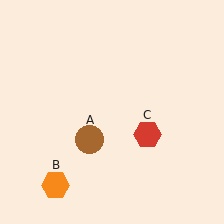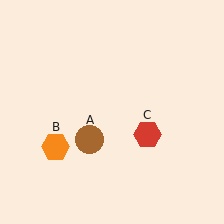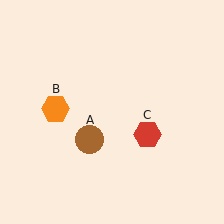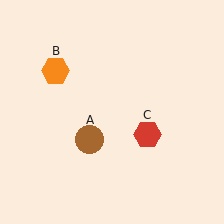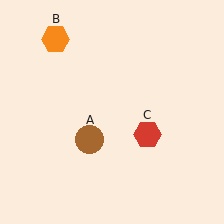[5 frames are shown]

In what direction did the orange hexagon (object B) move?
The orange hexagon (object B) moved up.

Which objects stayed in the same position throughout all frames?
Brown circle (object A) and red hexagon (object C) remained stationary.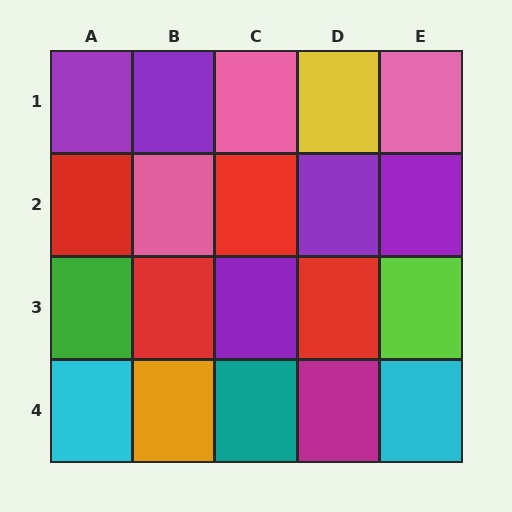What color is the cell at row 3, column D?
Red.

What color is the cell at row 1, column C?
Pink.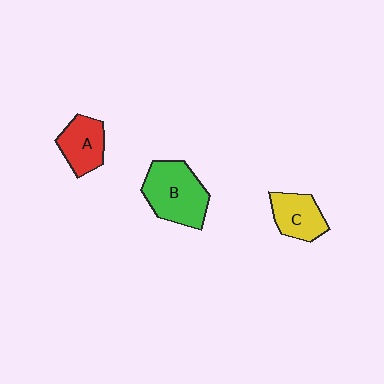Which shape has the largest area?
Shape B (green).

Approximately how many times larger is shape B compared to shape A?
Approximately 1.6 times.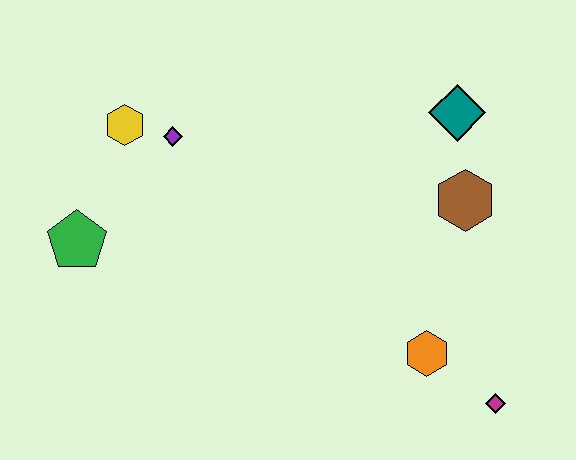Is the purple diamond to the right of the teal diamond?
No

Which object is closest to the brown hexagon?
The teal diamond is closest to the brown hexagon.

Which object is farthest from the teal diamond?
The green pentagon is farthest from the teal diamond.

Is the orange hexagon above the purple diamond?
No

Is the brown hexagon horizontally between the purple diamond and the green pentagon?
No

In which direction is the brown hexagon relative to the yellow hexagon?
The brown hexagon is to the right of the yellow hexagon.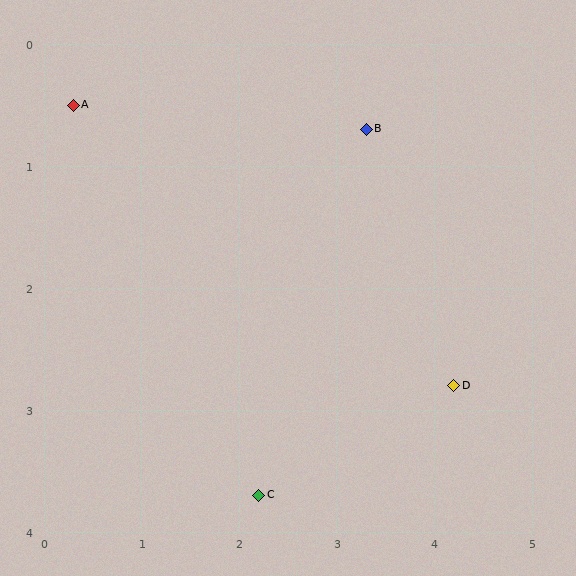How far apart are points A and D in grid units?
Points A and D are about 4.5 grid units apart.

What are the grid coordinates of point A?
Point A is at approximately (0.3, 0.5).